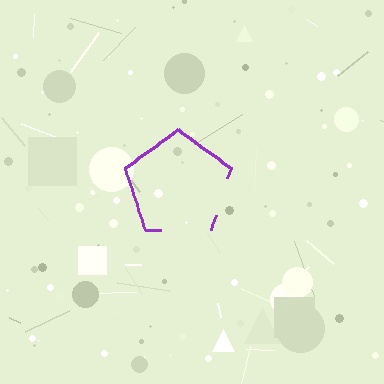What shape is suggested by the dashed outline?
The dashed outline suggests a pentagon.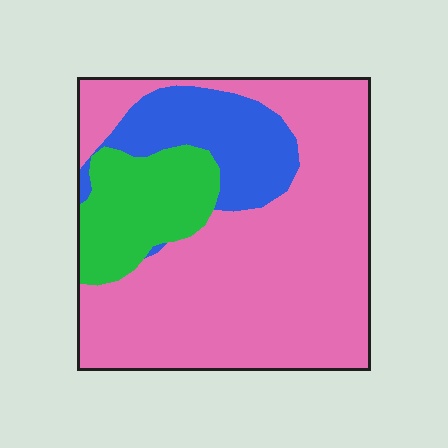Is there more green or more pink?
Pink.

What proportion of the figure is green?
Green takes up about one sixth (1/6) of the figure.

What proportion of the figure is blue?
Blue takes up about one sixth (1/6) of the figure.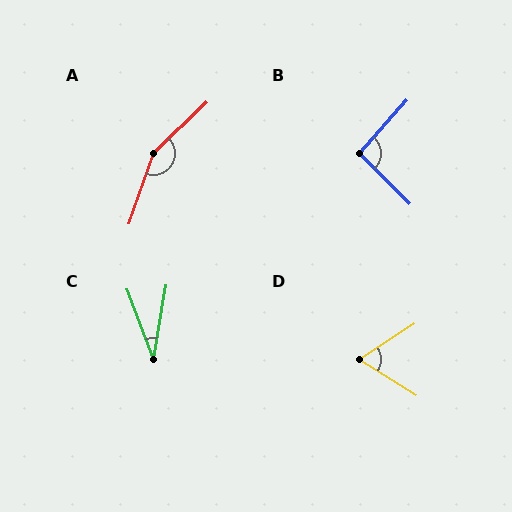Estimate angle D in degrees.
Approximately 65 degrees.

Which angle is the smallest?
C, at approximately 31 degrees.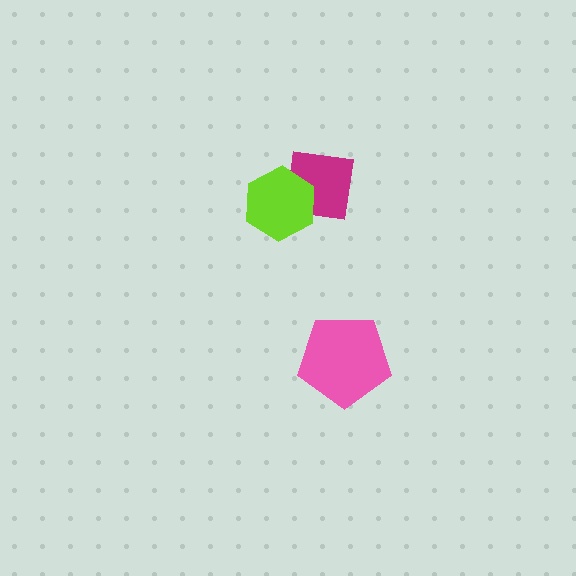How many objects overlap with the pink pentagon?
0 objects overlap with the pink pentagon.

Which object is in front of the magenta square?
The lime hexagon is in front of the magenta square.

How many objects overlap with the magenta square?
1 object overlaps with the magenta square.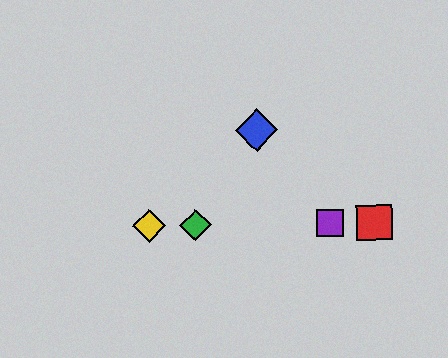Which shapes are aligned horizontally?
The red square, the green diamond, the yellow diamond, the purple square are aligned horizontally.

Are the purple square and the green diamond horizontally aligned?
Yes, both are at y≈223.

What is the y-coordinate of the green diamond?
The green diamond is at y≈225.